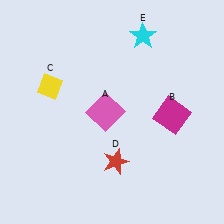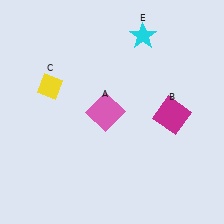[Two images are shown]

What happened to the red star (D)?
The red star (D) was removed in Image 2. It was in the bottom-right area of Image 1.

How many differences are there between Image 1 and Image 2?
There is 1 difference between the two images.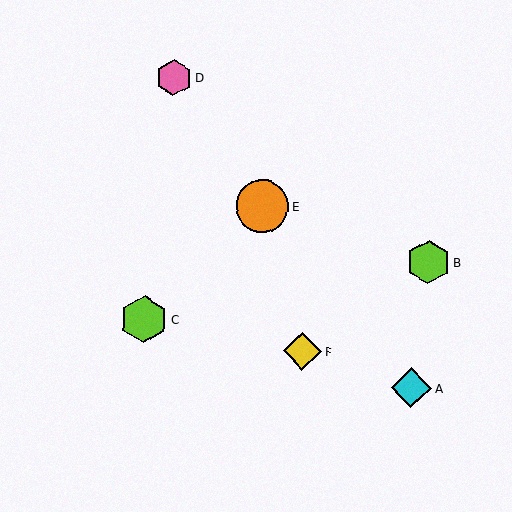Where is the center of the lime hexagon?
The center of the lime hexagon is at (144, 319).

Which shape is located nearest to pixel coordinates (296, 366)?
The yellow diamond (labeled F) at (303, 351) is nearest to that location.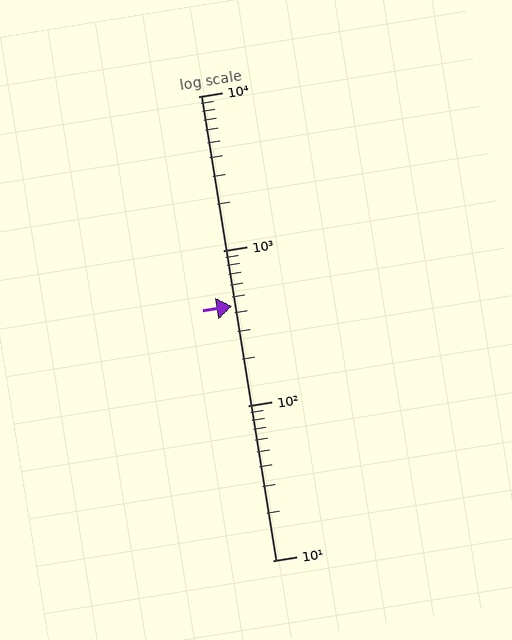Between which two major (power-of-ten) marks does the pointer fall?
The pointer is between 100 and 1000.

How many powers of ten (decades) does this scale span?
The scale spans 3 decades, from 10 to 10000.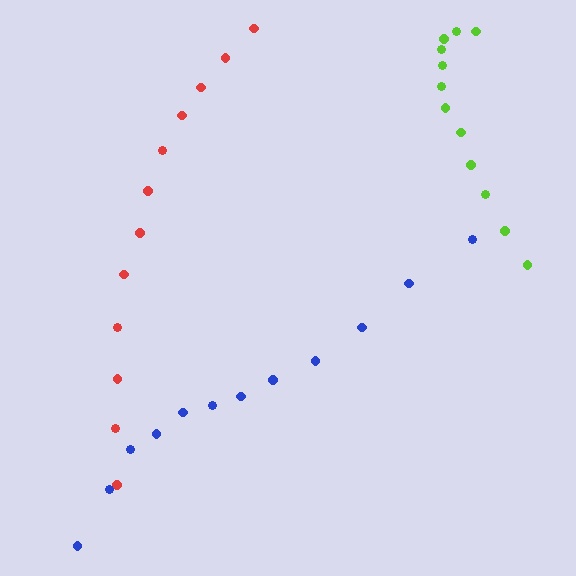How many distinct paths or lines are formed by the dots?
There are 3 distinct paths.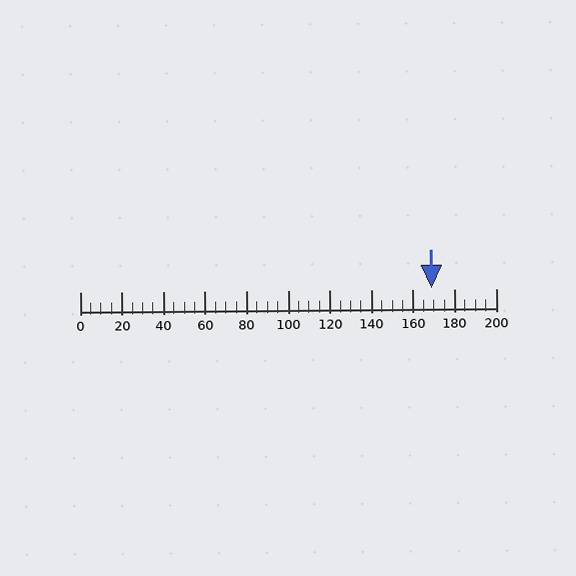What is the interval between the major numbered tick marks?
The major tick marks are spaced 20 units apart.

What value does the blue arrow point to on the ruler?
The blue arrow points to approximately 169.